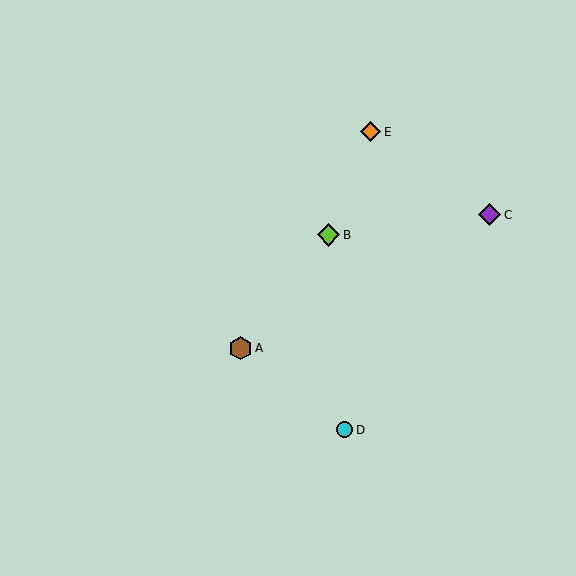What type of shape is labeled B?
Shape B is a lime diamond.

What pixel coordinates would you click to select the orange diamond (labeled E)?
Click at (371, 132) to select the orange diamond E.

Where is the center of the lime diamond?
The center of the lime diamond is at (328, 235).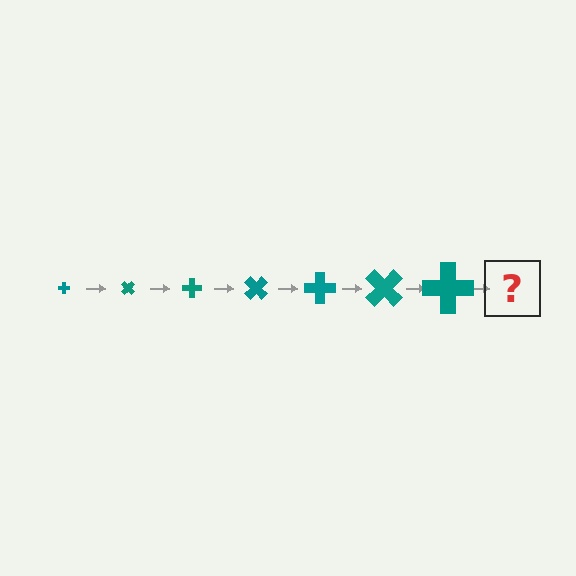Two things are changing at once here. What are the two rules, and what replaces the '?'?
The two rules are that the cross grows larger each step and it rotates 45 degrees each step. The '?' should be a cross, larger than the previous one and rotated 315 degrees from the start.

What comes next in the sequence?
The next element should be a cross, larger than the previous one and rotated 315 degrees from the start.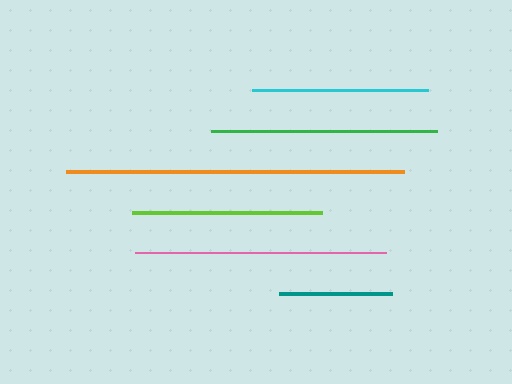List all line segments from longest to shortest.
From longest to shortest: orange, pink, green, lime, cyan, teal.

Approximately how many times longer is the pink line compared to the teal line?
The pink line is approximately 2.2 times the length of the teal line.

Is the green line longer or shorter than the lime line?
The green line is longer than the lime line.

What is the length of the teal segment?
The teal segment is approximately 113 pixels long.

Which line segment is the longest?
The orange line is the longest at approximately 338 pixels.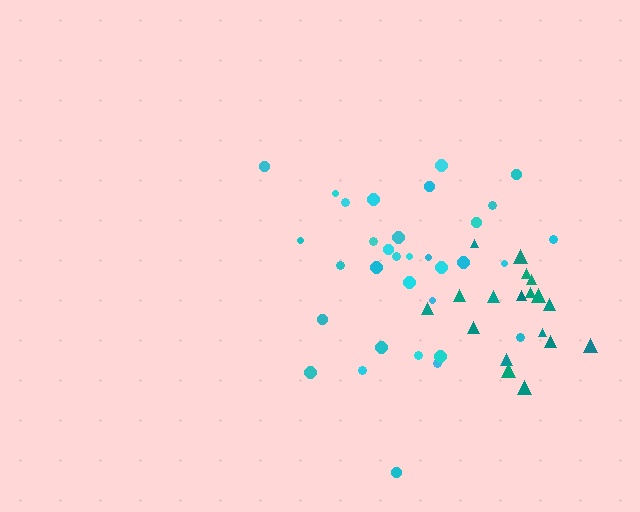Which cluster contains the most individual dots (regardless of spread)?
Cyan (33).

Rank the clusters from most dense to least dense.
teal, cyan.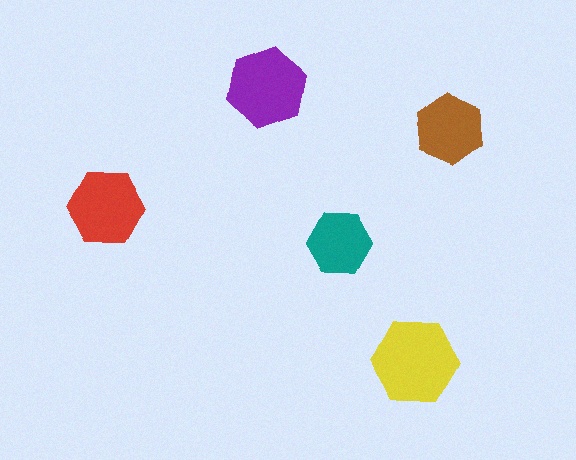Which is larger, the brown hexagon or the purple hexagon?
The purple one.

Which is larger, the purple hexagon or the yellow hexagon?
The yellow one.